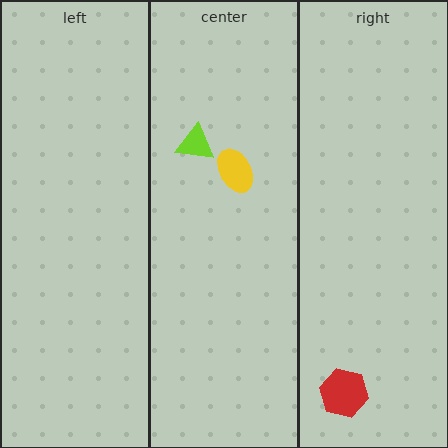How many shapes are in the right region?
1.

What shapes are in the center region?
The lime triangle, the yellow ellipse.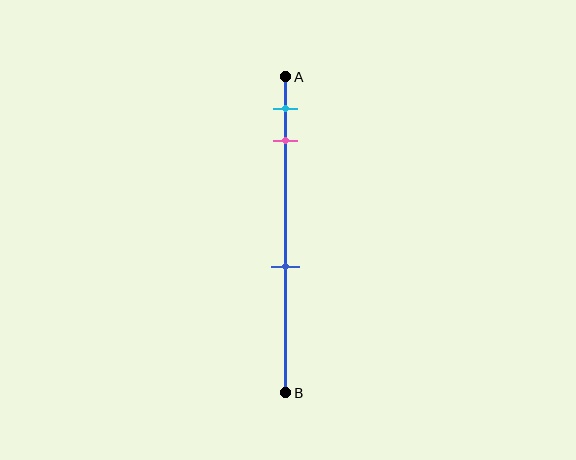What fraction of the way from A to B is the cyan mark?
The cyan mark is approximately 10% (0.1) of the way from A to B.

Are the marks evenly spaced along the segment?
No, the marks are not evenly spaced.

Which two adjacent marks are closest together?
The cyan and pink marks are the closest adjacent pair.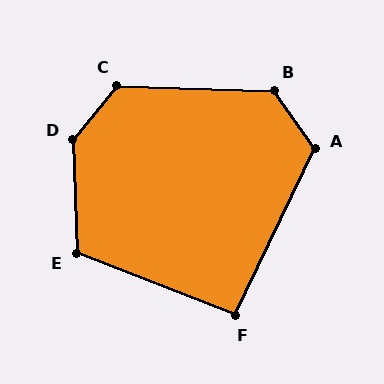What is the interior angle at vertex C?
Approximately 127 degrees (obtuse).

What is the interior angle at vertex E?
Approximately 113 degrees (obtuse).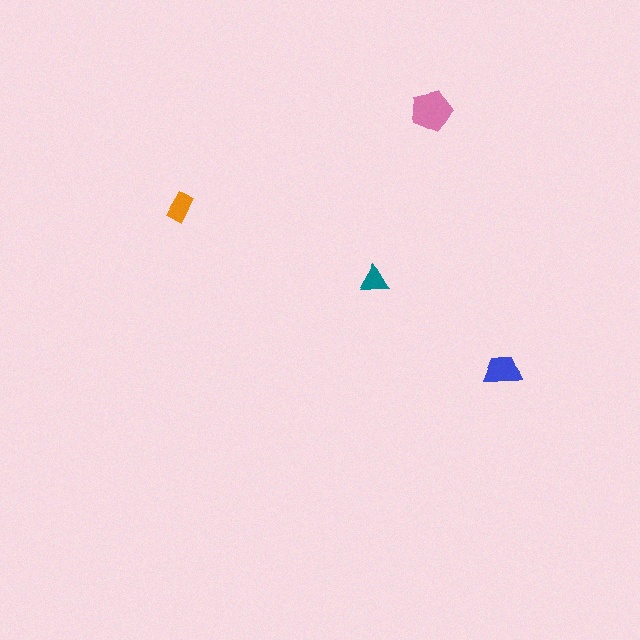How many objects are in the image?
There are 4 objects in the image.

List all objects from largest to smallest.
The pink pentagon, the blue trapezoid, the orange rectangle, the teal triangle.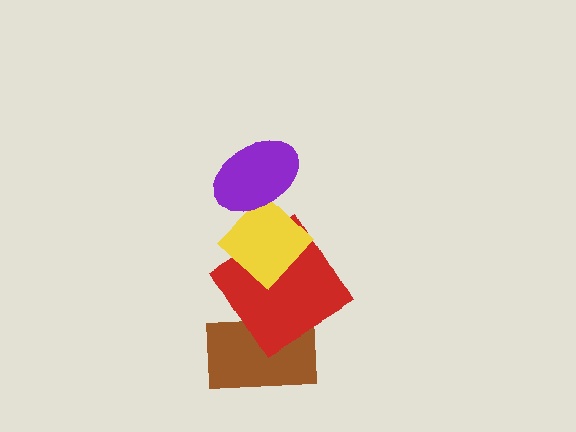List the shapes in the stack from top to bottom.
From top to bottom: the purple ellipse, the yellow diamond, the red diamond, the brown rectangle.